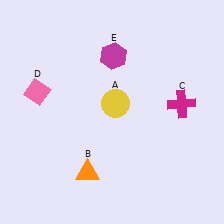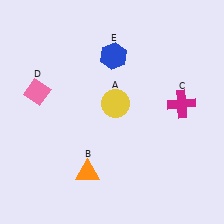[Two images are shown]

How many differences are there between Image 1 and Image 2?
There is 1 difference between the two images.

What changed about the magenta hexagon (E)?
In Image 1, E is magenta. In Image 2, it changed to blue.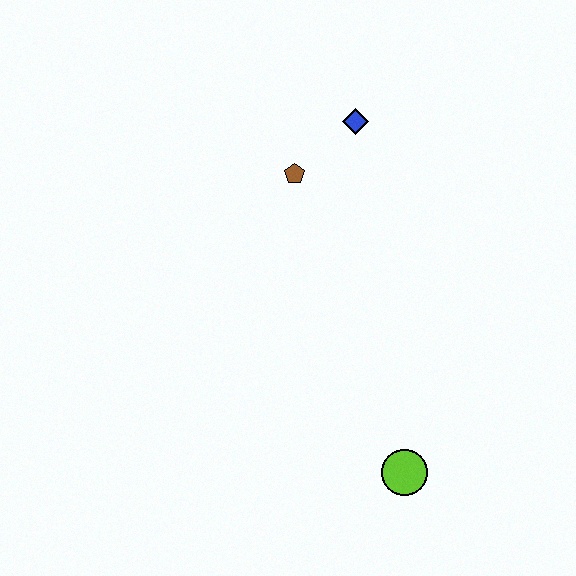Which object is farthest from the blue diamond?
The lime circle is farthest from the blue diamond.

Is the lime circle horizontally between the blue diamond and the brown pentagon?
No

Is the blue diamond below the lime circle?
No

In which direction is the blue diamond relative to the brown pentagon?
The blue diamond is to the right of the brown pentagon.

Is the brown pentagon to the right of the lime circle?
No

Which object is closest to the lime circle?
The brown pentagon is closest to the lime circle.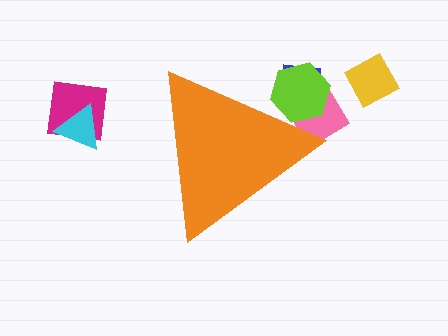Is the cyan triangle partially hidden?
No, the cyan triangle is fully visible.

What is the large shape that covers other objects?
An orange triangle.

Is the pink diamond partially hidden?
Yes, the pink diamond is partially hidden behind the orange triangle.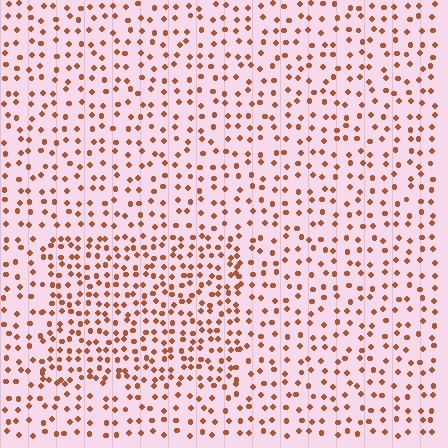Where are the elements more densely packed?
The elements are more densely packed inside the rectangle boundary.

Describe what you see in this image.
The image contains small brown elements arranged at two different densities. A rectangle-shaped region is visible where the elements are more densely packed than the surrounding area.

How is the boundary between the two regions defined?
The boundary is defined by a change in element density (approximately 1.7x ratio). All elements are the same color, size, and shape.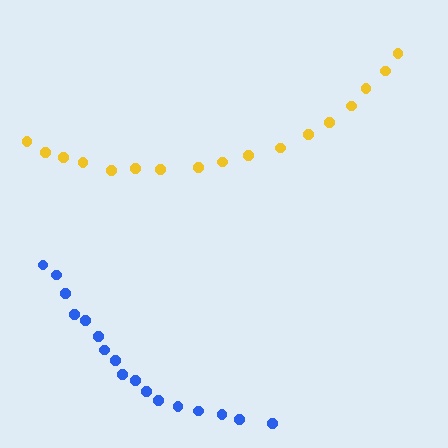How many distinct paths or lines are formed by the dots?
There are 2 distinct paths.